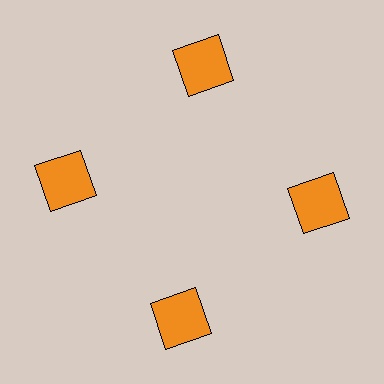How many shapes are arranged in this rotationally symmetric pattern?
There are 4 shapes, arranged in 4 groups of 1.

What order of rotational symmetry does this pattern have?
This pattern has 4-fold rotational symmetry.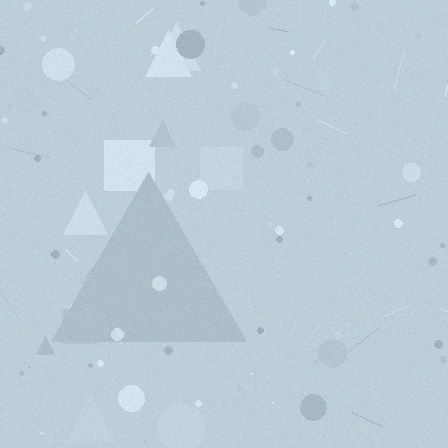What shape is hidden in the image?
A triangle is hidden in the image.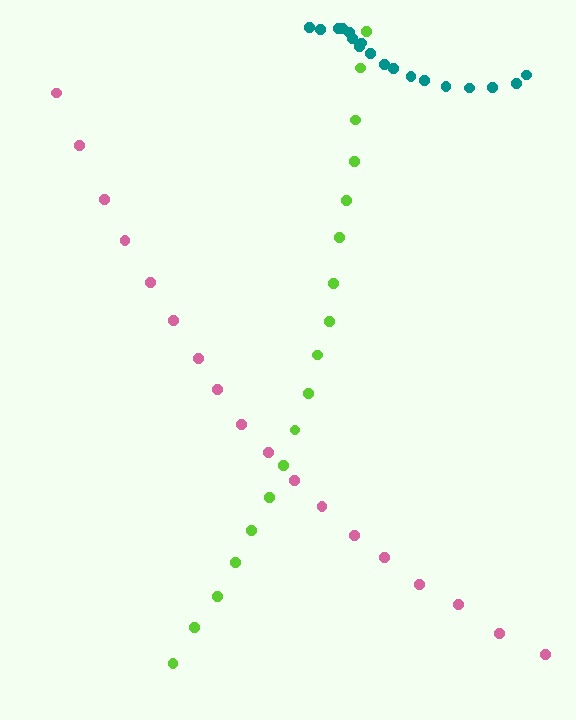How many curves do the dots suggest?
There are 3 distinct paths.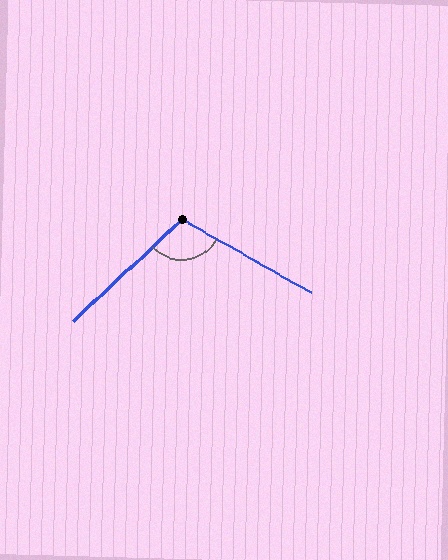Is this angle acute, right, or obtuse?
It is obtuse.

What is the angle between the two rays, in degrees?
Approximately 107 degrees.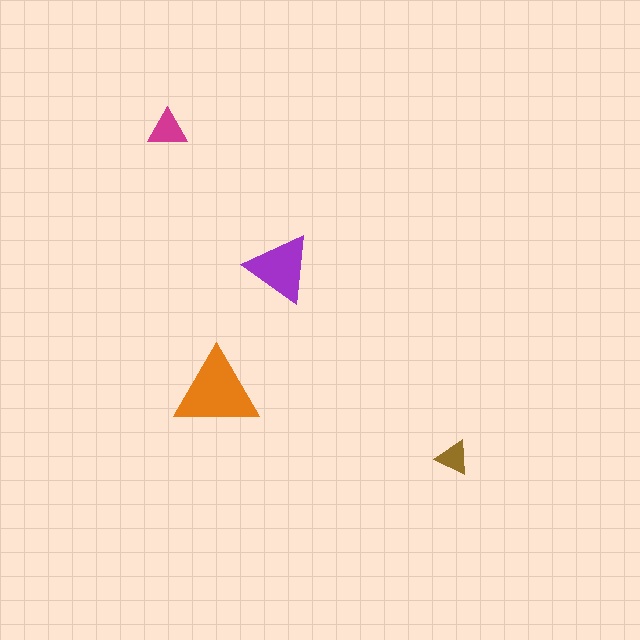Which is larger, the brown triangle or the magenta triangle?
The magenta one.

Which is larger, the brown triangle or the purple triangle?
The purple one.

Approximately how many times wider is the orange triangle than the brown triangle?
About 2.5 times wider.